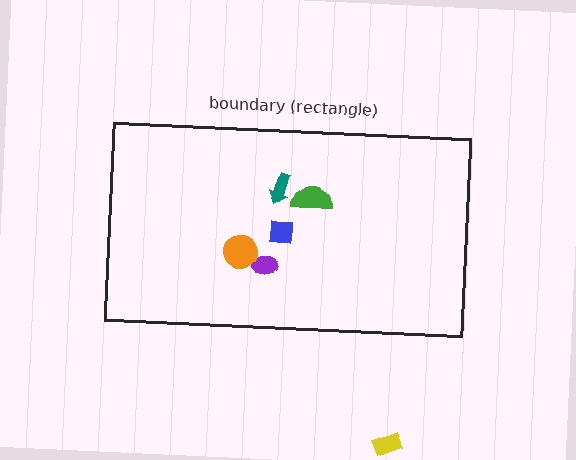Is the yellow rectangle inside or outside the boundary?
Outside.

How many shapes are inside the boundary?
5 inside, 1 outside.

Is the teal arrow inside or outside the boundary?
Inside.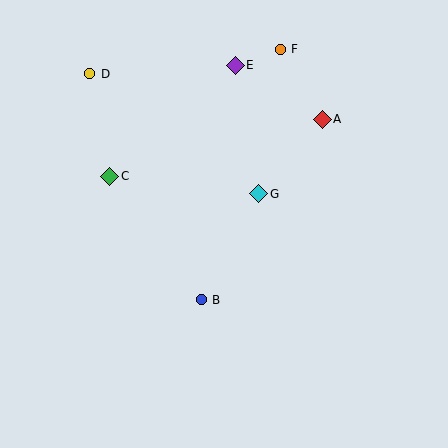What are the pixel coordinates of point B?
Point B is at (201, 300).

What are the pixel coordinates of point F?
Point F is at (280, 49).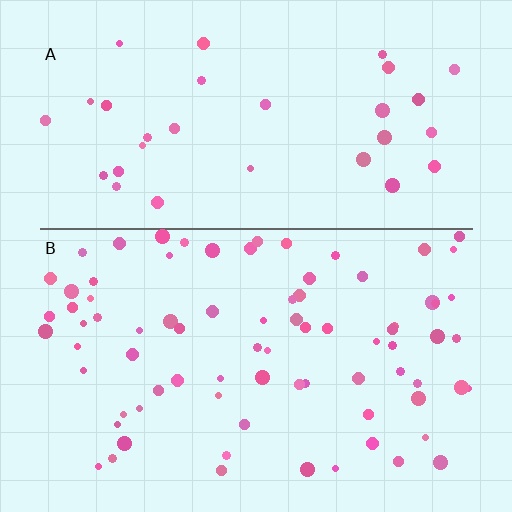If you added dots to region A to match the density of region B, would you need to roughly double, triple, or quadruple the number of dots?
Approximately double.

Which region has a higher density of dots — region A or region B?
B (the bottom).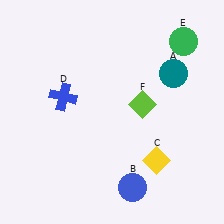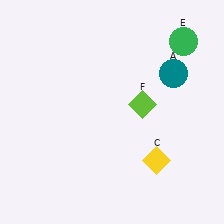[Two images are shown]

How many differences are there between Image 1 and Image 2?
There are 2 differences between the two images.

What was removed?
The blue cross (D), the blue circle (B) were removed in Image 2.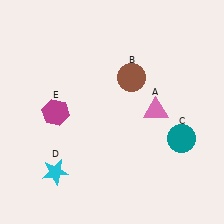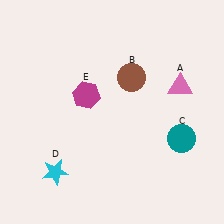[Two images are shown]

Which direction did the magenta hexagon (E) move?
The magenta hexagon (E) moved right.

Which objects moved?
The objects that moved are: the pink triangle (A), the magenta hexagon (E).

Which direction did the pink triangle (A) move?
The pink triangle (A) moved right.